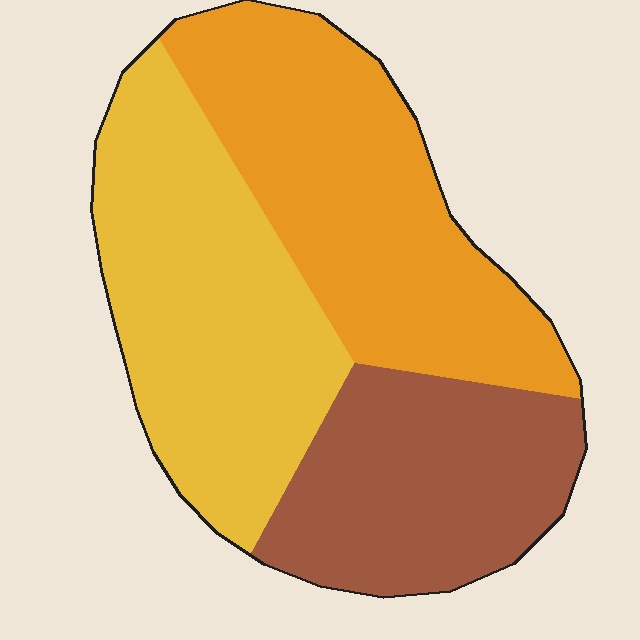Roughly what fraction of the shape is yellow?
Yellow covers 36% of the shape.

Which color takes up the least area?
Brown, at roughly 25%.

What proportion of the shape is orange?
Orange covers roughly 35% of the shape.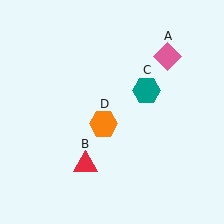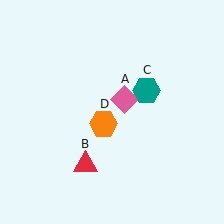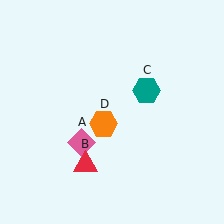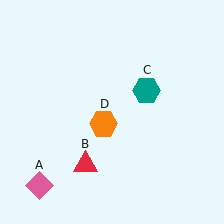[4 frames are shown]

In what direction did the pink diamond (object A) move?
The pink diamond (object A) moved down and to the left.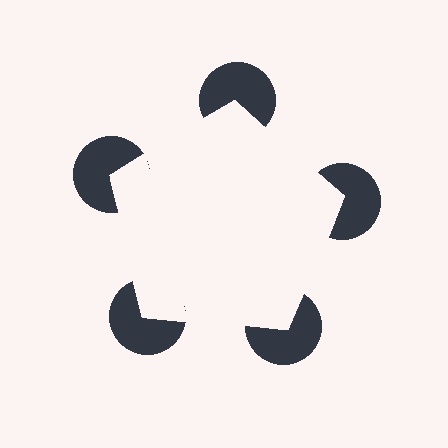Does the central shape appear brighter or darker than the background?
It typically appears slightly brighter than the background, even though no actual brightness change is drawn.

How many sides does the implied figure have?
5 sides.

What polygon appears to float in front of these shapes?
An illusory pentagon — its edges are inferred from the aligned wedge cuts in the pac-man discs, not physically drawn.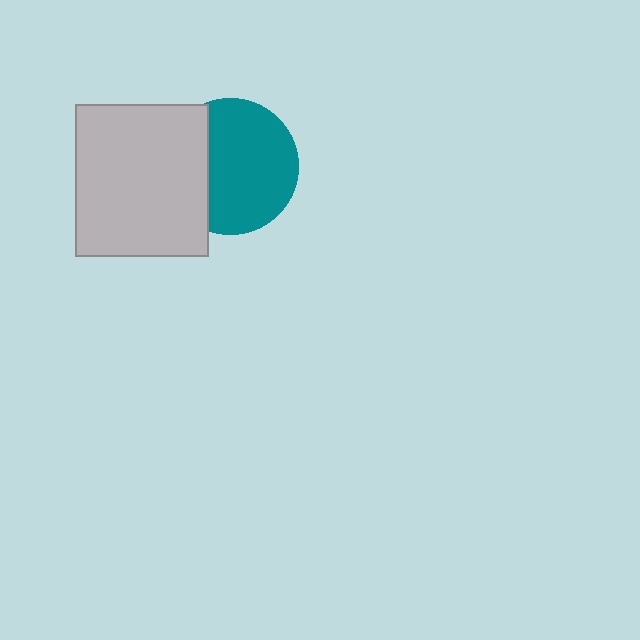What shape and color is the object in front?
The object in front is a light gray rectangle.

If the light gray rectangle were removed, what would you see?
You would see the complete teal circle.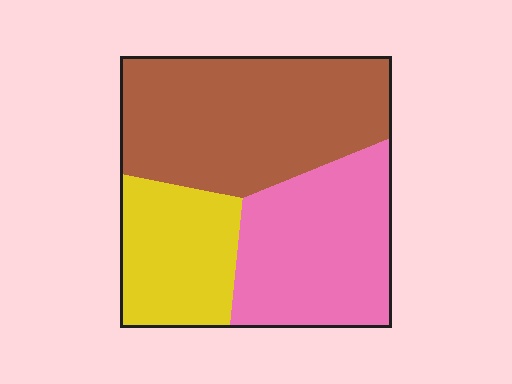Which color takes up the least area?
Yellow, at roughly 20%.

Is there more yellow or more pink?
Pink.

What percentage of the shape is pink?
Pink takes up about one third (1/3) of the shape.